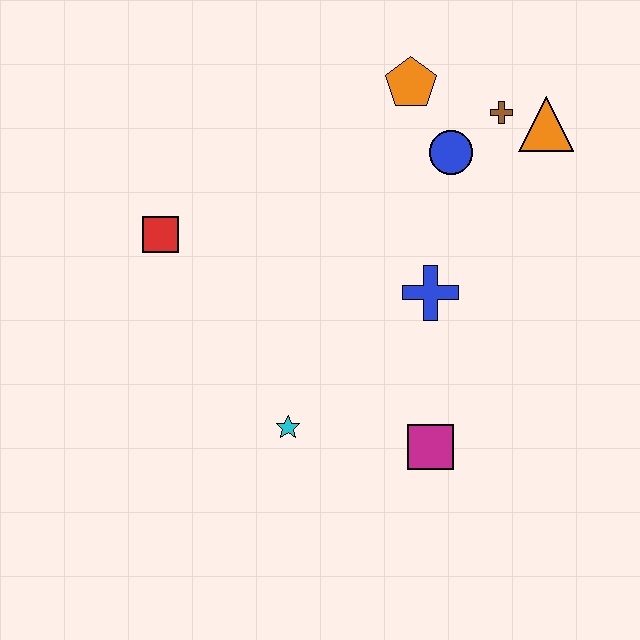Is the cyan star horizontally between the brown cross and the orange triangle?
No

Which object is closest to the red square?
The cyan star is closest to the red square.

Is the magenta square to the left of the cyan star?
No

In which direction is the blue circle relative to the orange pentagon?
The blue circle is below the orange pentagon.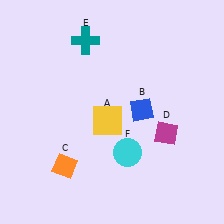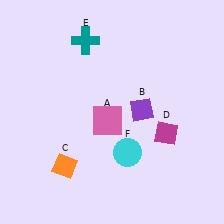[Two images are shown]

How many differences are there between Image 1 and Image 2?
There are 2 differences between the two images.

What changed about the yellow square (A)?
In Image 1, A is yellow. In Image 2, it changed to pink.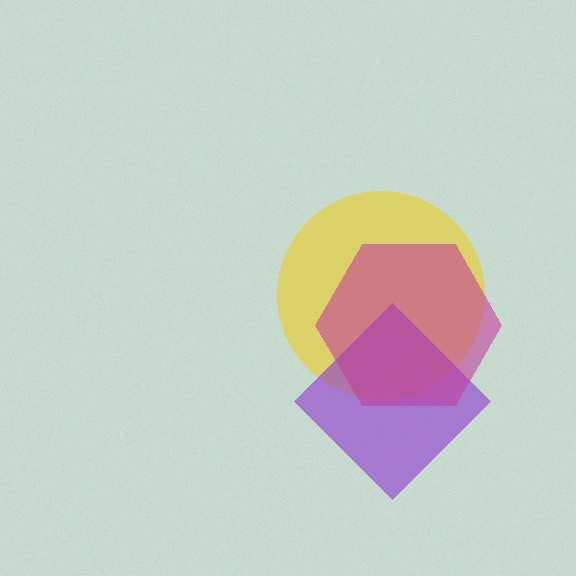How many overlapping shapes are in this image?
There are 3 overlapping shapes in the image.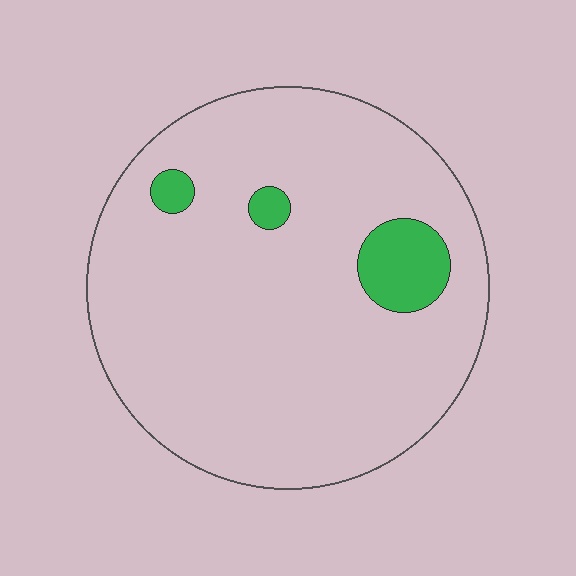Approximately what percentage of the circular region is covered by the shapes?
Approximately 10%.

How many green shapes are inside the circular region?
3.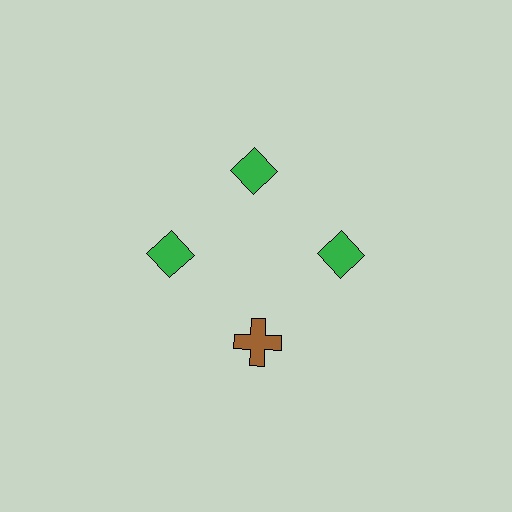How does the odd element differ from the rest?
It differs in both color (brown instead of green) and shape (cross instead of diamond).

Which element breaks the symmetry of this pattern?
The brown cross at roughly the 6 o'clock position breaks the symmetry. All other shapes are green diamonds.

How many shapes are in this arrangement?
There are 4 shapes arranged in a ring pattern.